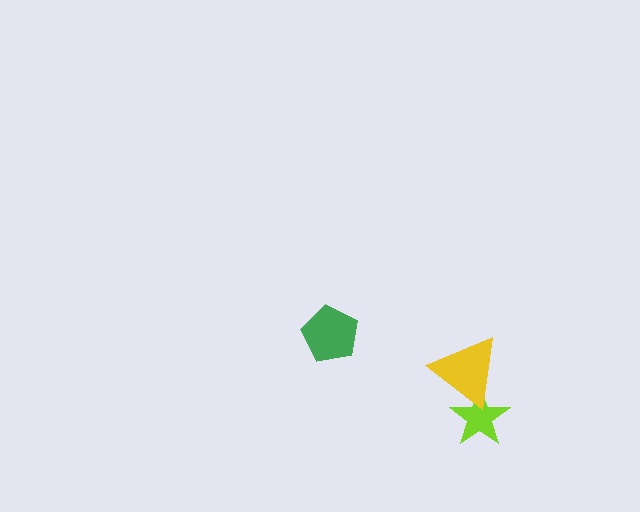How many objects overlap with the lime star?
1 object overlaps with the lime star.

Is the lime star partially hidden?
Yes, it is partially covered by another shape.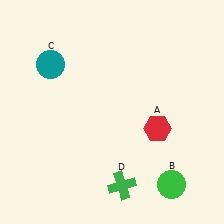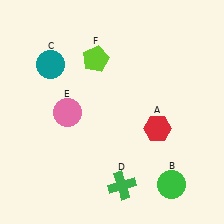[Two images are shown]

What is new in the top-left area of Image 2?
A lime pentagon (F) was added in the top-left area of Image 2.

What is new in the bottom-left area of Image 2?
A pink circle (E) was added in the bottom-left area of Image 2.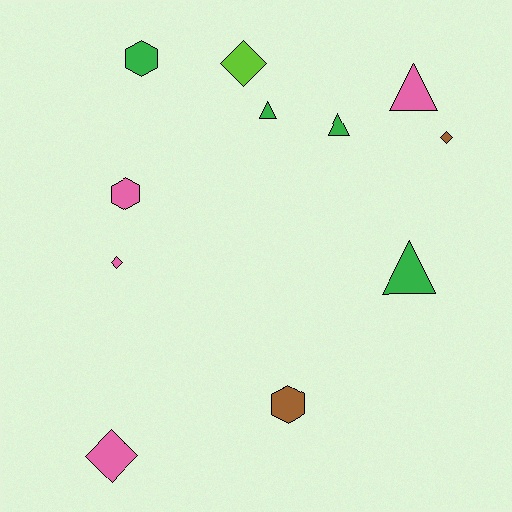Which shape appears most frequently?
Diamond, with 4 objects.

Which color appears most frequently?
Green, with 4 objects.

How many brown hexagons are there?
There is 1 brown hexagon.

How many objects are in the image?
There are 11 objects.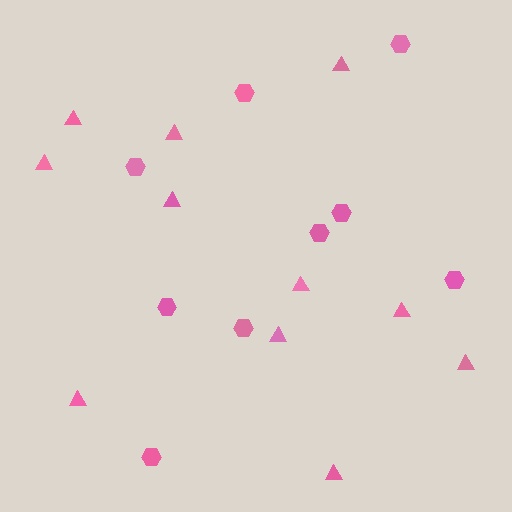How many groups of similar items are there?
There are 2 groups: one group of hexagons (9) and one group of triangles (11).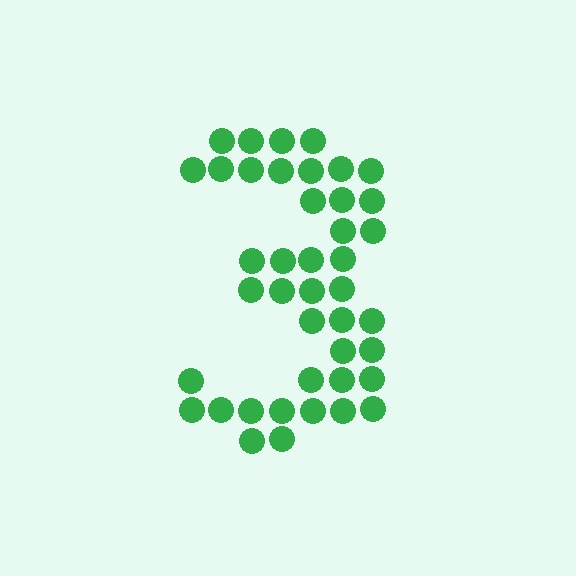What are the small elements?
The small elements are circles.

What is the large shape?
The large shape is the digit 3.